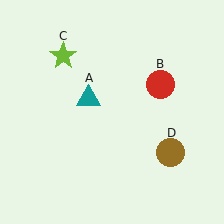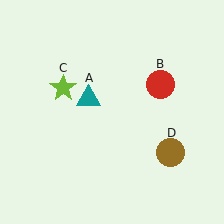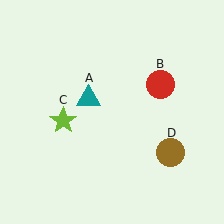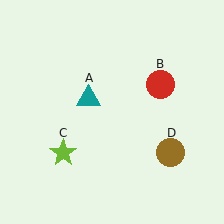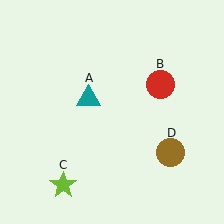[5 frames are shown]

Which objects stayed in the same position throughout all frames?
Teal triangle (object A) and red circle (object B) and brown circle (object D) remained stationary.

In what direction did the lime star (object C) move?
The lime star (object C) moved down.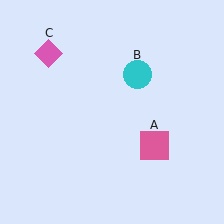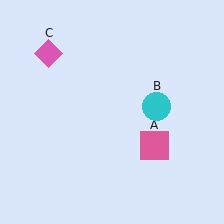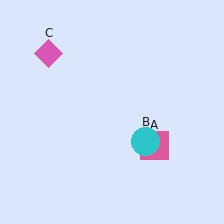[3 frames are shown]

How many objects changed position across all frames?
1 object changed position: cyan circle (object B).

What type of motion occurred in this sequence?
The cyan circle (object B) rotated clockwise around the center of the scene.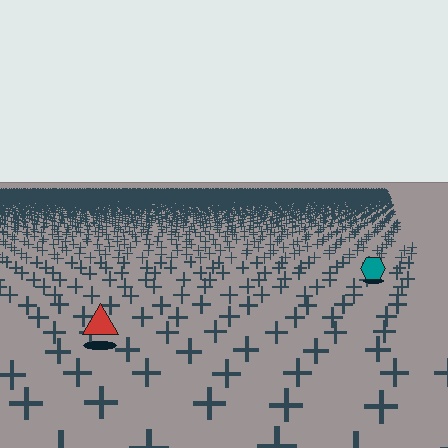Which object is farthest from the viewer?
The teal hexagon is farthest from the viewer. It appears smaller and the ground texture around it is denser.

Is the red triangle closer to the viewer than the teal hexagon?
Yes. The red triangle is closer — you can tell from the texture gradient: the ground texture is coarser near it.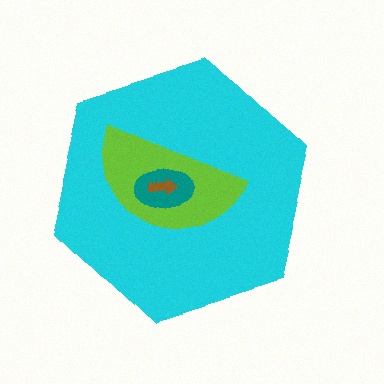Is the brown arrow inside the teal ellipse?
Yes.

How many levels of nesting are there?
4.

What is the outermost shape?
The cyan hexagon.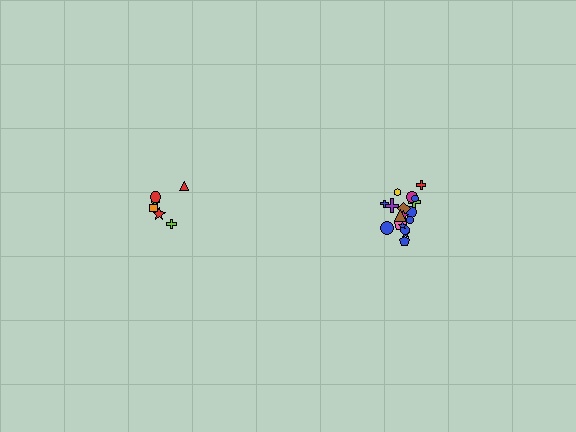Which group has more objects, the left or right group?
The right group.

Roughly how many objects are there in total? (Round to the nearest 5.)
Roughly 25 objects in total.